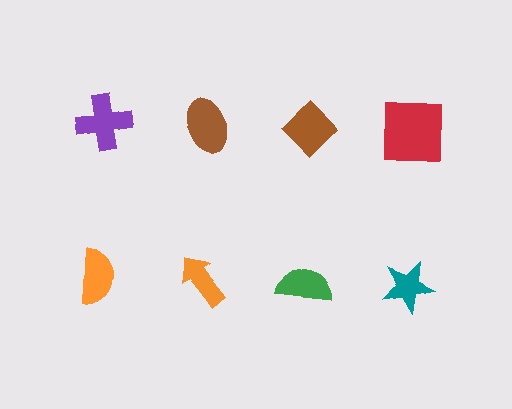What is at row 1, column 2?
A brown ellipse.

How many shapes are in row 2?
4 shapes.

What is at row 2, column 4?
A teal star.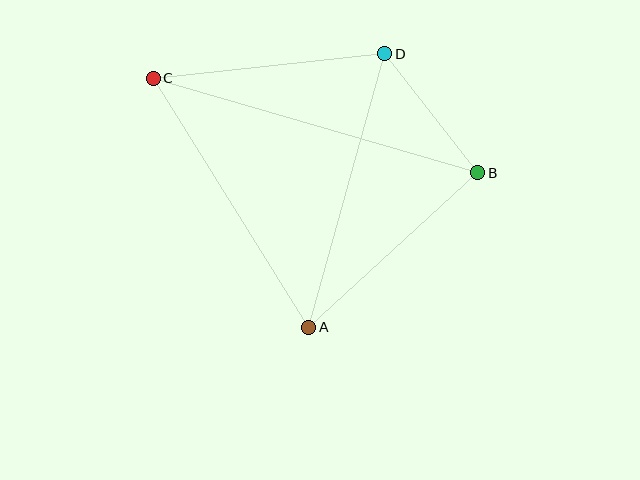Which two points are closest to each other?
Points B and D are closest to each other.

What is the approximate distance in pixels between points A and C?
The distance between A and C is approximately 294 pixels.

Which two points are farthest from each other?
Points B and C are farthest from each other.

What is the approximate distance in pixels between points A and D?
The distance between A and D is approximately 284 pixels.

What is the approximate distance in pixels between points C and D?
The distance between C and D is approximately 233 pixels.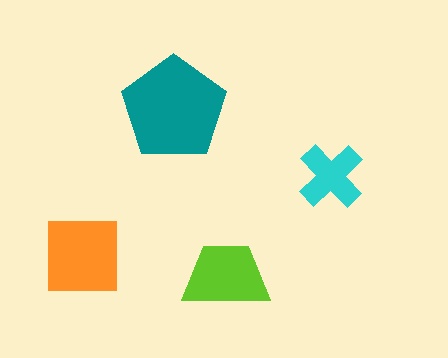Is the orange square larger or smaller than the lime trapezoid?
Larger.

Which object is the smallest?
The cyan cross.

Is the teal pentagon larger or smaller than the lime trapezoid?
Larger.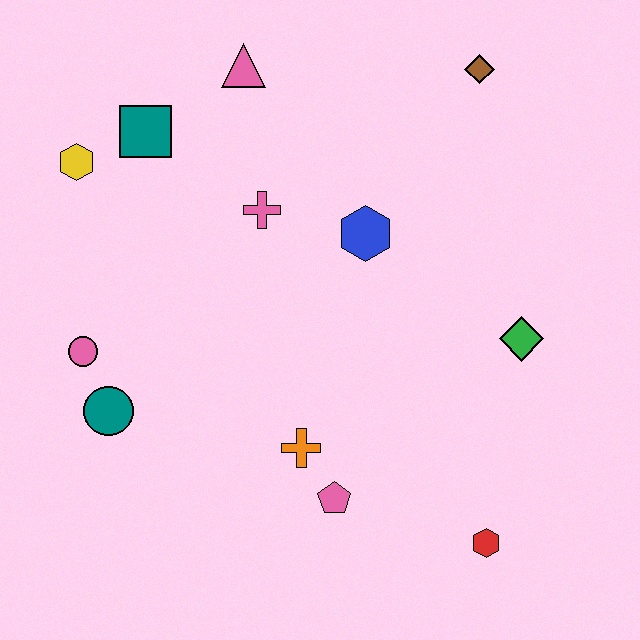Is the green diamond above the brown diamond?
No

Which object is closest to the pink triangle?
The teal square is closest to the pink triangle.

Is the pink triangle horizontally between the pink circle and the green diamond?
Yes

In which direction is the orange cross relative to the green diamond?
The orange cross is to the left of the green diamond.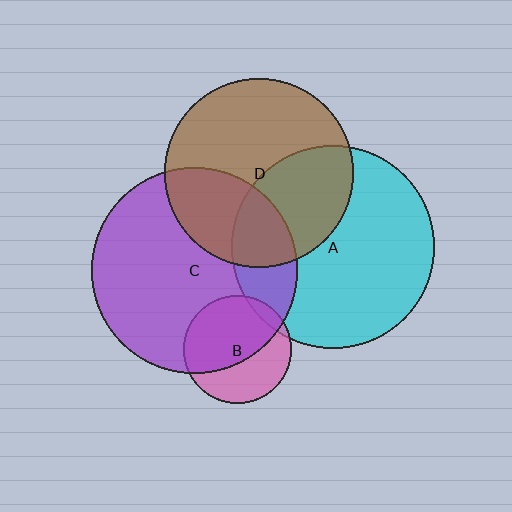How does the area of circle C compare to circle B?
Approximately 3.6 times.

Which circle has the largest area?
Circle C (purple).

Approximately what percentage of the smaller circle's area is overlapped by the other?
Approximately 60%.